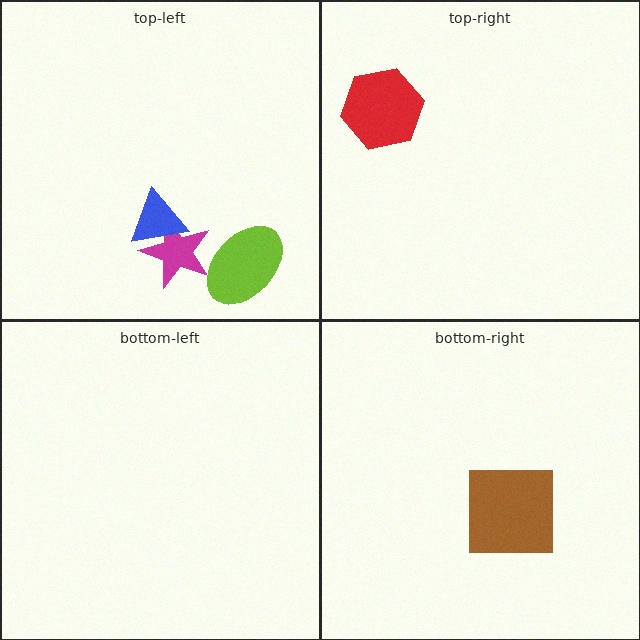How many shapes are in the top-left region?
3.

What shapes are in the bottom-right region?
The brown square.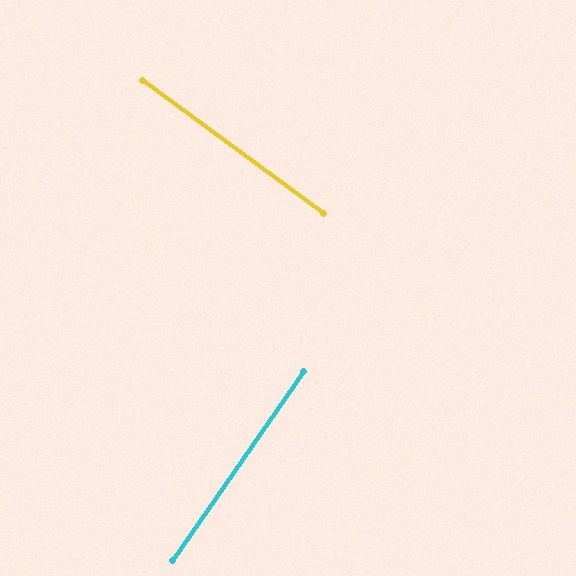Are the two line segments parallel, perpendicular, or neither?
Perpendicular — they meet at approximately 89°.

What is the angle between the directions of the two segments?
Approximately 89 degrees.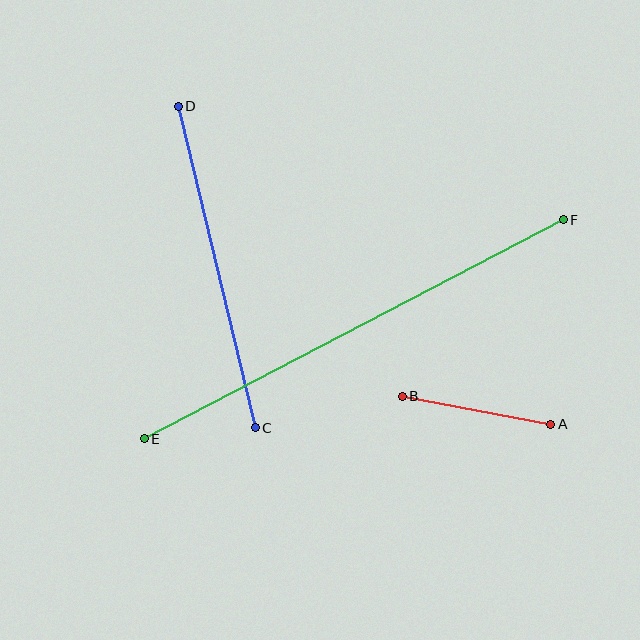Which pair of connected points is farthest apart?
Points E and F are farthest apart.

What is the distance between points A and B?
The distance is approximately 151 pixels.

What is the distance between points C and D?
The distance is approximately 330 pixels.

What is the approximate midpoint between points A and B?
The midpoint is at approximately (477, 410) pixels.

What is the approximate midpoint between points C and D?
The midpoint is at approximately (217, 267) pixels.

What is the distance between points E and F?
The distance is approximately 473 pixels.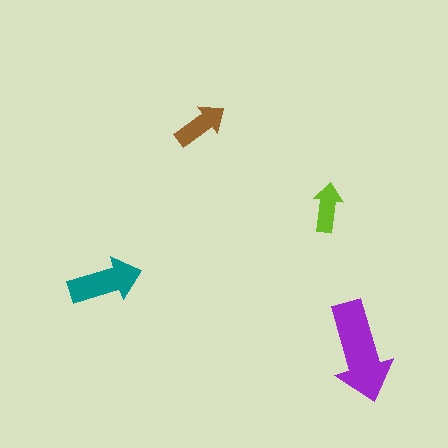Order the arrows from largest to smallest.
the purple one, the teal one, the brown one, the lime one.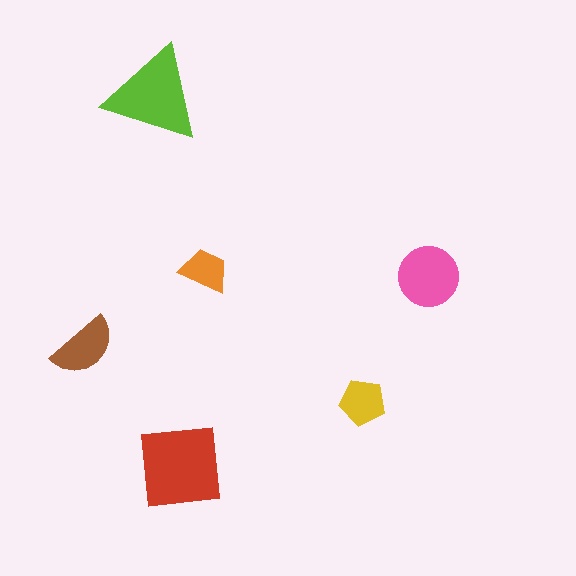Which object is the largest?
The red square.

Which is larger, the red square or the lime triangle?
The red square.